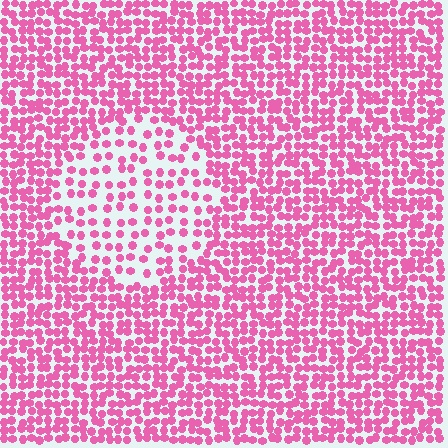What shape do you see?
I see a circle.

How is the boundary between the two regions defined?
The boundary is defined by a change in element density (approximately 2.0x ratio). All elements are the same color, size, and shape.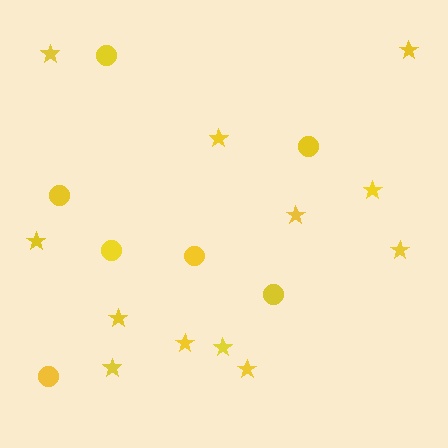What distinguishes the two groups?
There are 2 groups: one group of stars (12) and one group of circles (7).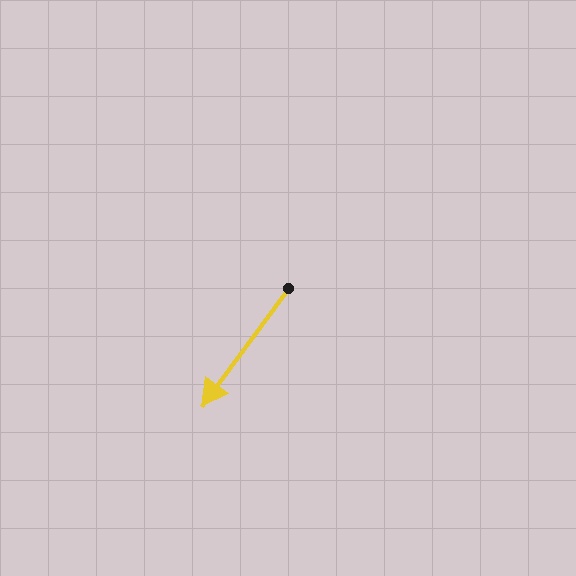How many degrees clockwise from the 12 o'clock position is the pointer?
Approximately 216 degrees.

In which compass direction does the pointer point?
Southwest.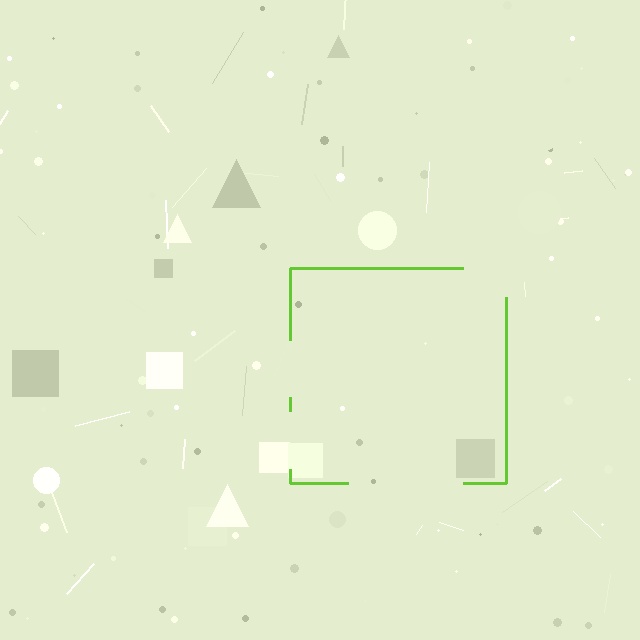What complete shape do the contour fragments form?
The contour fragments form a square.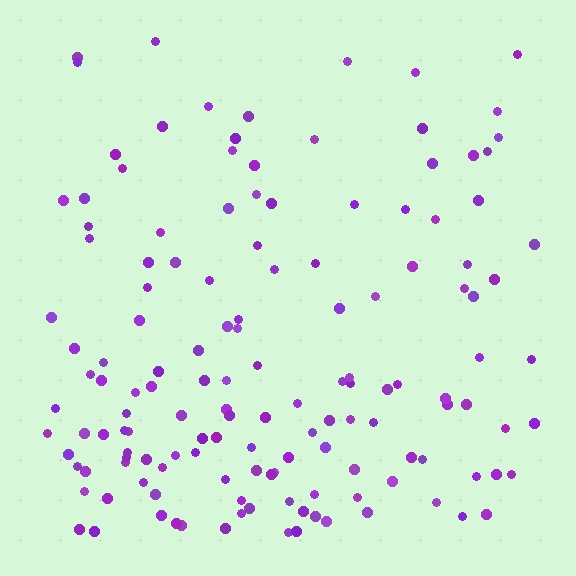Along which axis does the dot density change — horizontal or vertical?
Vertical.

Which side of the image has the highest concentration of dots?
The bottom.